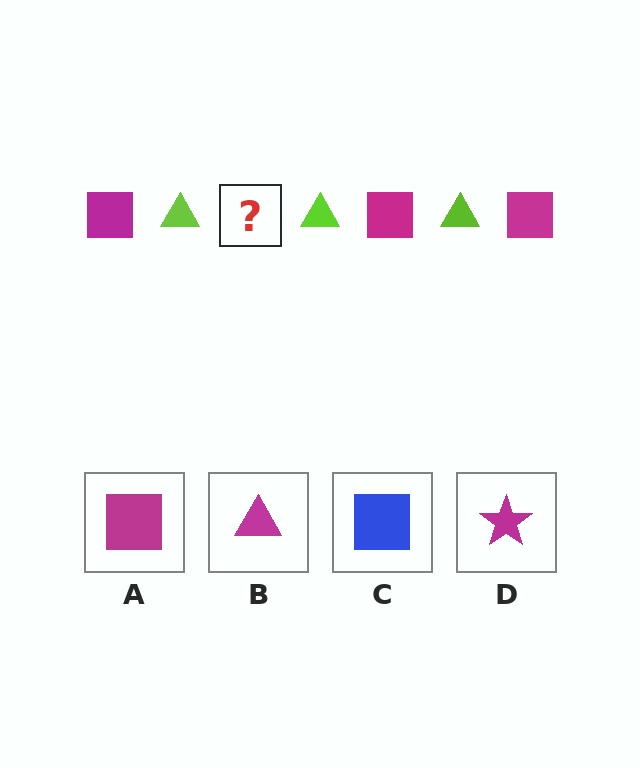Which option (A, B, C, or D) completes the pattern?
A.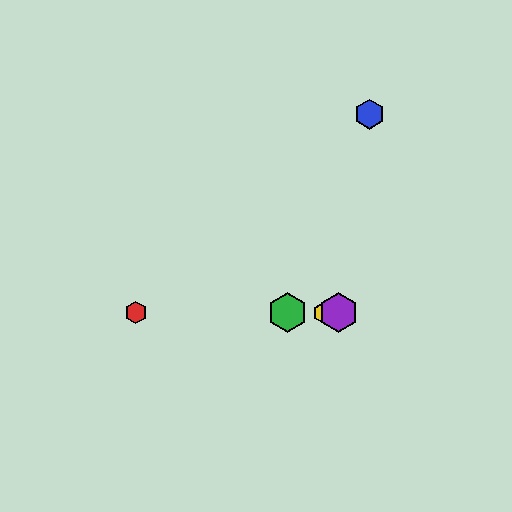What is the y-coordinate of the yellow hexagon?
The yellow hexagon is at y≈313.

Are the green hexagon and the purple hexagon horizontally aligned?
Yes, both are at y≈313.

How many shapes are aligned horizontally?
4 shapes (the red hexagon, the green hexagon, the yellow hexagon, the purple hexagon) are aligned horizontally.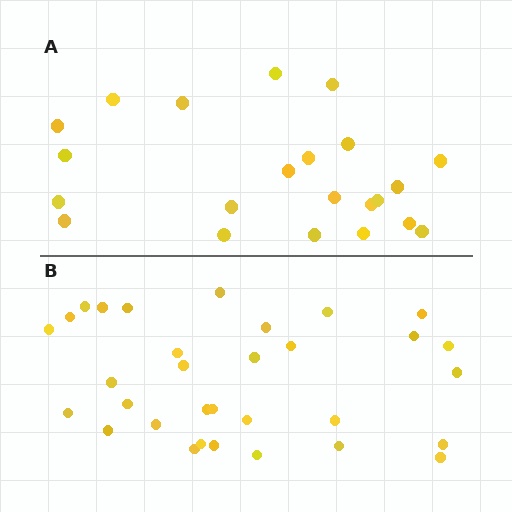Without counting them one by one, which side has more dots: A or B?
Region B (the bottom region) has more dots.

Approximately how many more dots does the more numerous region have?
Region B has roughly 10 or so more dots than region A.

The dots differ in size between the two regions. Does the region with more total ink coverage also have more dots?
No. Region A has more total ink coverage because its dots are larger, but region B actually contains more individual dots. Total area can be misleading — the number of items is what matters here.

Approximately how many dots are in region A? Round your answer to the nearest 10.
About 20 dots. (The exact count is 22, which rounds to 20.)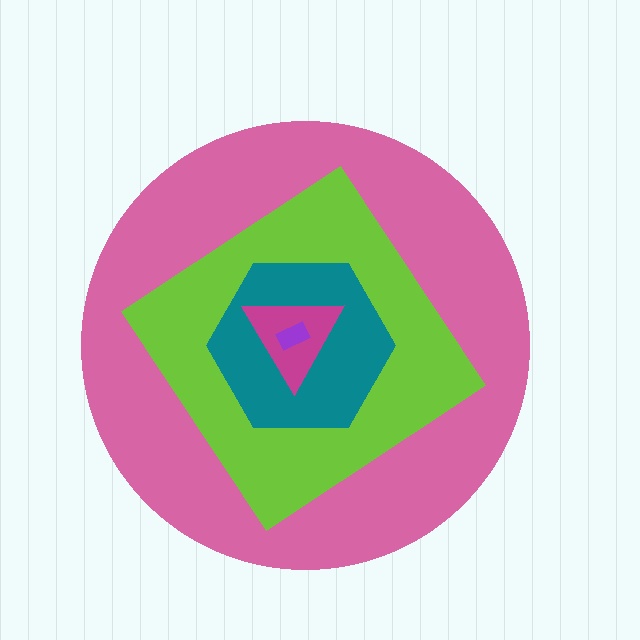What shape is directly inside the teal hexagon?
The magenta triangle.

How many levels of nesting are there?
5.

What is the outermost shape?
The pink circle.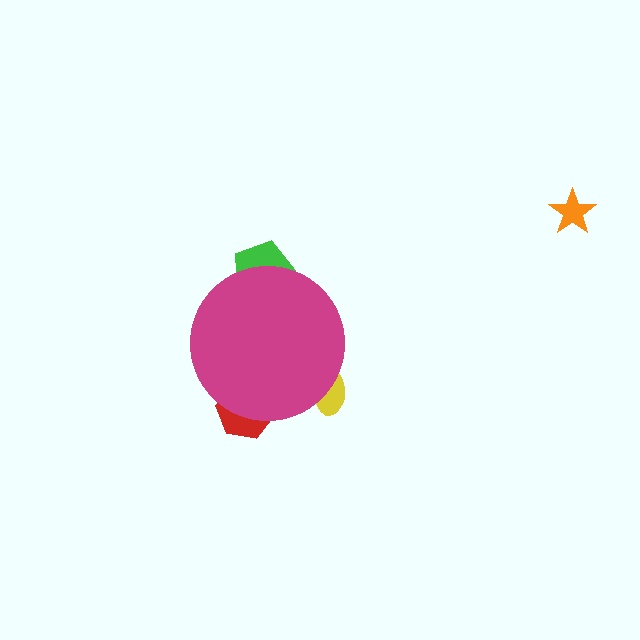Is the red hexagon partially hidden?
Yes, the red hexagon is partially hidden behind the magenta circle.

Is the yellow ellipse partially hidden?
Yes, the yellow ellipse is partially hidden behind the magenta circle.